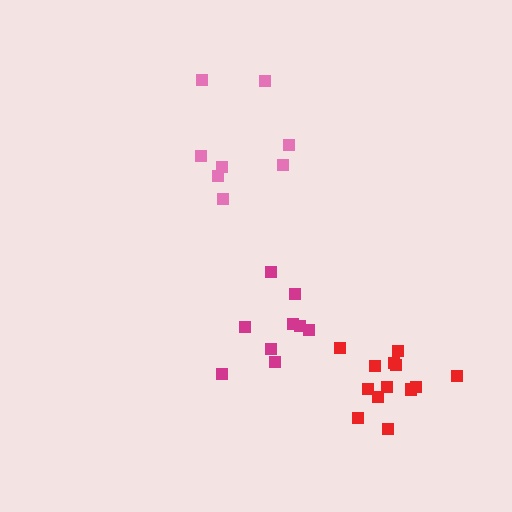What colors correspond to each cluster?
The clusters are colored: pink, red, magenta.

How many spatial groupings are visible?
There are 3 spatial groupings.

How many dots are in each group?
Group 1: 8 dots, Group 2: 13 dots, Group 3: 9 dots (30 total).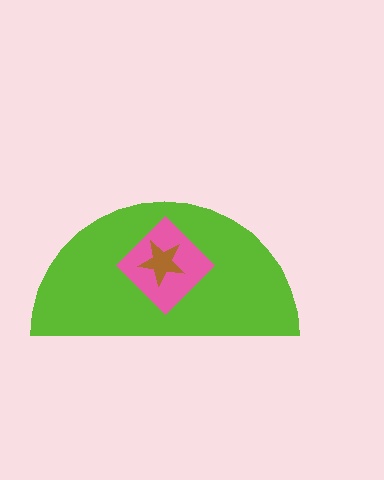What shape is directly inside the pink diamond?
The brown star.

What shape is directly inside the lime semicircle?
The pink diamond.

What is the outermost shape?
The lime semicircle.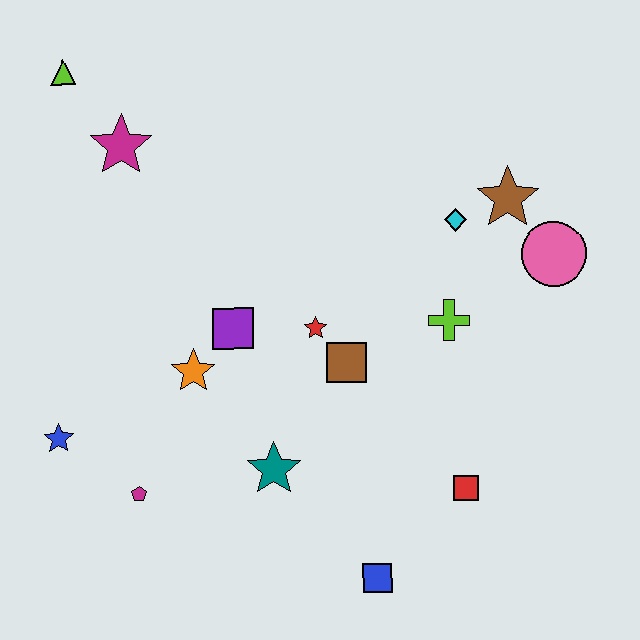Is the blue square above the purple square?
No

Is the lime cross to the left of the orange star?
No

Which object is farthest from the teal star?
The lime triangle is farthest from the teal star.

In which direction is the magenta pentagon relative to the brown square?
The magenta pentagon is to the left of the brown square.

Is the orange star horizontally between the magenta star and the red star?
Yes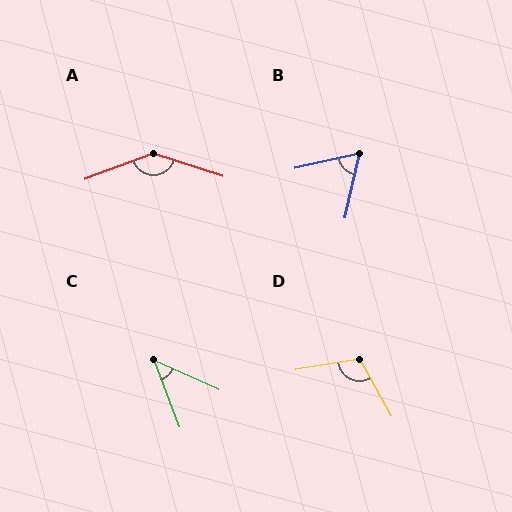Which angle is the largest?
A, at approximately 142 degrees.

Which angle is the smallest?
C, at approximately 45 degrees.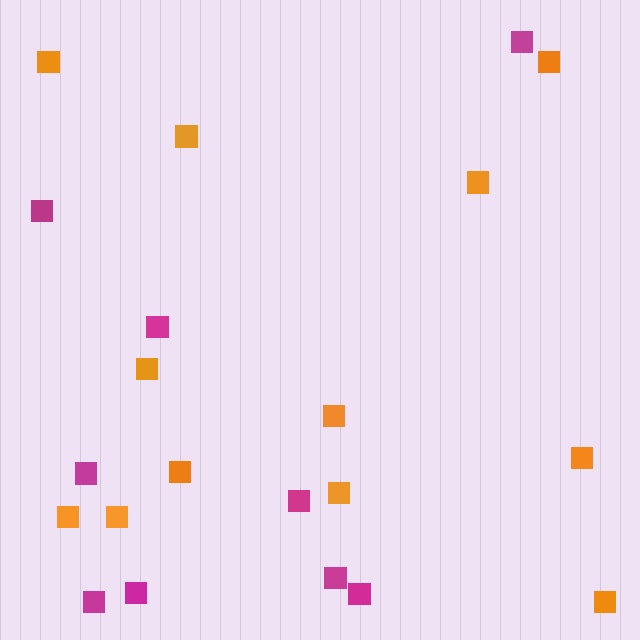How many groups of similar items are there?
There are 2 groups: one group of orange squares (12) and one group of magenta squares (9).